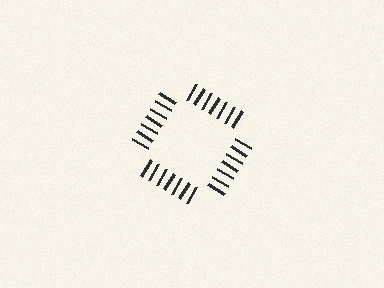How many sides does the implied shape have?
4 sides — the line-ends trace a square.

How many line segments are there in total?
28 — 7 along each of the 4 edges.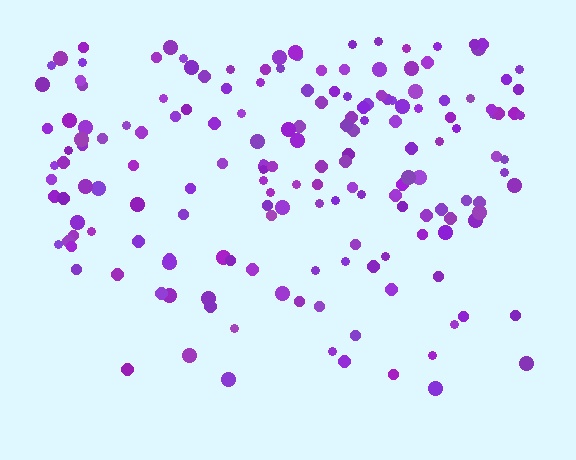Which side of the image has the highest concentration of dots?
The top.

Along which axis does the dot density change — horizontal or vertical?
Vertical.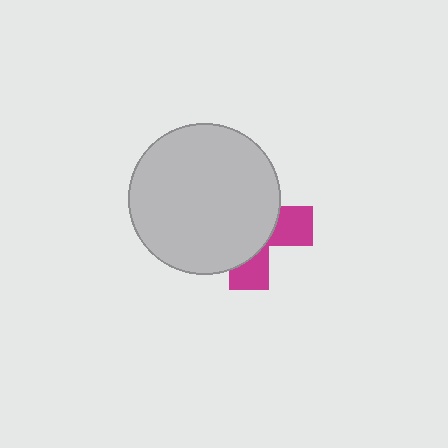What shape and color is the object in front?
The object in front is a light gray circle.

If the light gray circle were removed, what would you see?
You would see the complete magenta cross.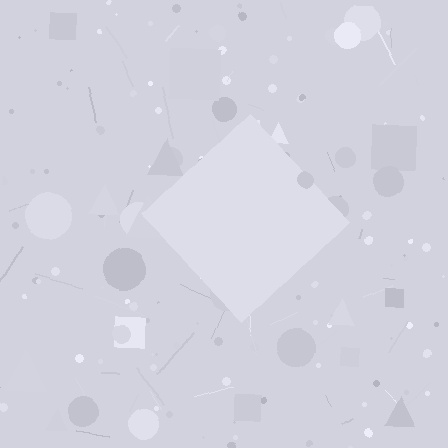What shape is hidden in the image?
A diamond is hidden in the image.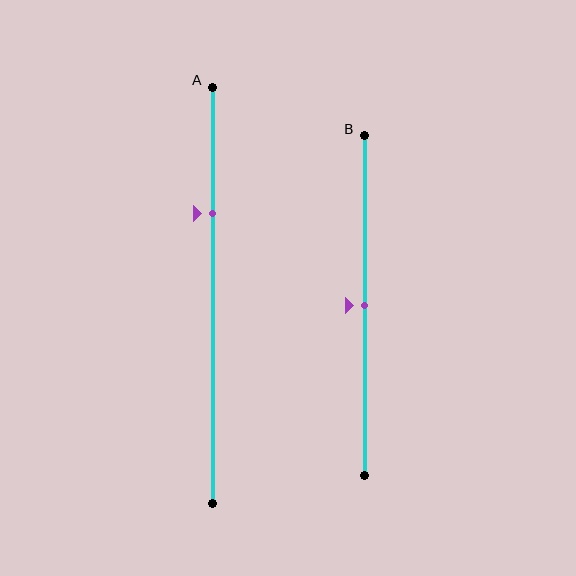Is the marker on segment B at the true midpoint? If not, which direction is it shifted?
Yes, the marker on segment B is at the true midpoint.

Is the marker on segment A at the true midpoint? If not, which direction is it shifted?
No, the marker on segment A is shifted upward by about 20% of the segment length.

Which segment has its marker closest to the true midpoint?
Segment B has its marker closest to the true midpoint.